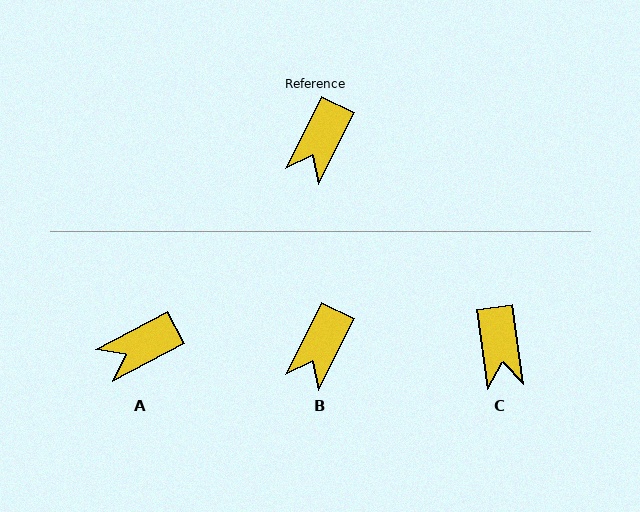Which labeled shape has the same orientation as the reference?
B.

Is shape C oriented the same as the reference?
No, it is off by about 35 degrees.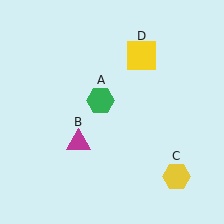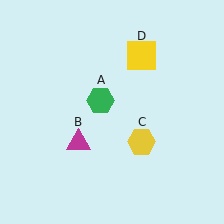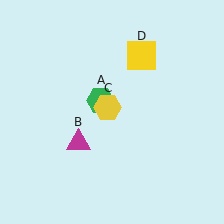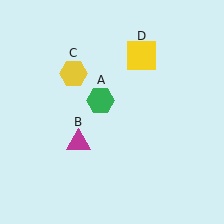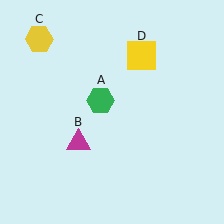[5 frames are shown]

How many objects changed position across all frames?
1 object changed position: yellow hexagon (object C).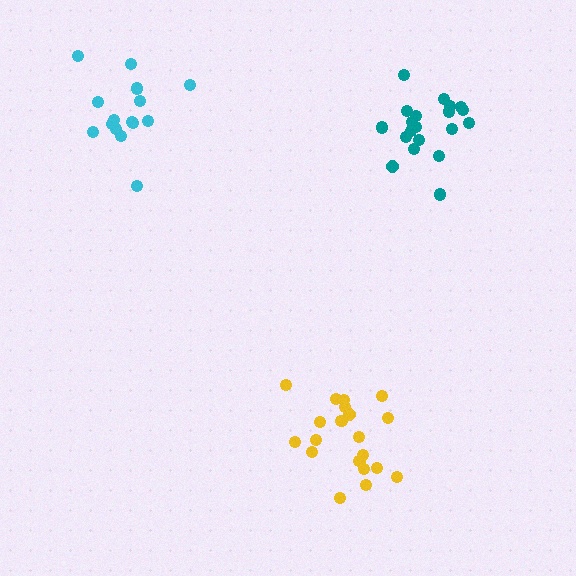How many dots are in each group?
Group 1: 15 dots, Group 2: 20 dots, Group 3: 20 dots (55 total).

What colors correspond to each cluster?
The clusters are colored: cyan, teal, yellow.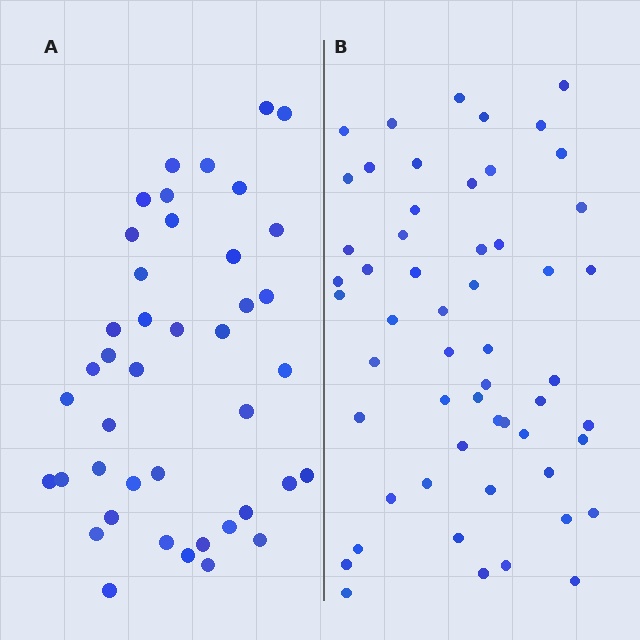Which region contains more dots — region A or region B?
Region B (the right region) has more dots.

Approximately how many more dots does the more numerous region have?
Region B has approximately 15 more dots than region A.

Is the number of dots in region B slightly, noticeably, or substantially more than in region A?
Region B has noticeably more, but not dramatically so. The ratio is roughly 1.3 to 1.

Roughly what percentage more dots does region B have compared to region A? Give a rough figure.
About 30% more.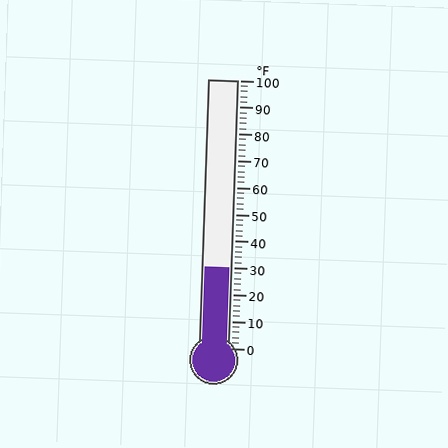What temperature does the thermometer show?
The thermometer shows approximately 30°F.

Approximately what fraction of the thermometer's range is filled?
The thermometer is filled to approximately 30% of its range.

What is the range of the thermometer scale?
The thermometer scale ranges from 0°F to 100°F.